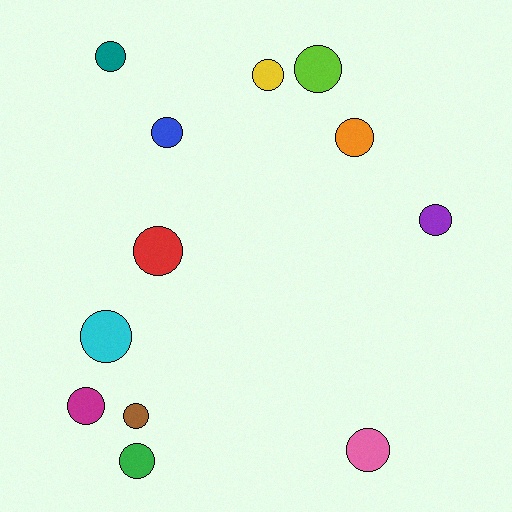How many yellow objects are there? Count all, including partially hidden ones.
There is 1 yellow object.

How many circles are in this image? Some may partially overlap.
There are 12 circles.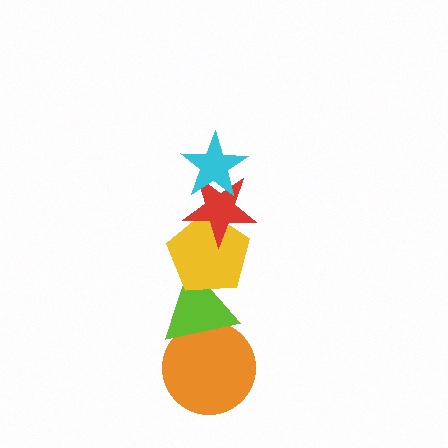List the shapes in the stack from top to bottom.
From top to bottom: the cyan star, the red star, the yellow pentagon, the lime triangle, the orange circle.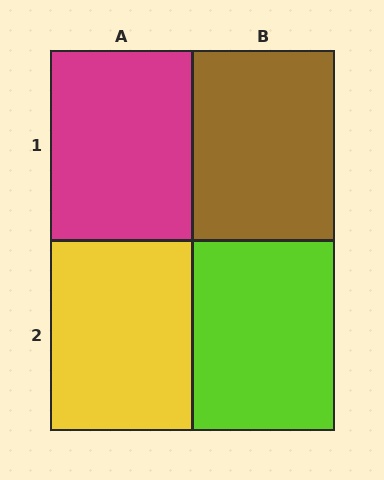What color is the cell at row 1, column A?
Magenta.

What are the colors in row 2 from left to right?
Yellow, lime.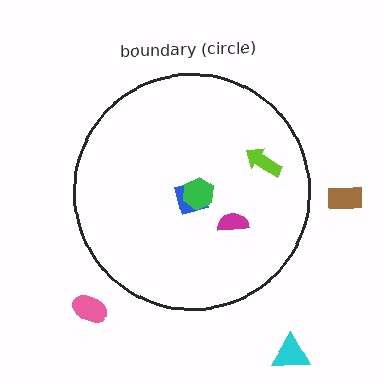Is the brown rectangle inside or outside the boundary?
Outside.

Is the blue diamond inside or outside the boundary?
Inside.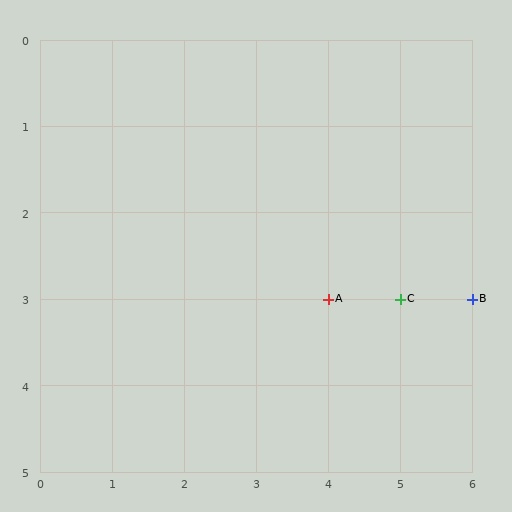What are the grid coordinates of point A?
Point A is at grid coordinates (4, 3).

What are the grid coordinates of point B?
Point B is at grid coordinates (6, 3).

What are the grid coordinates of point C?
Point C is at grid coordinates (5, 3).